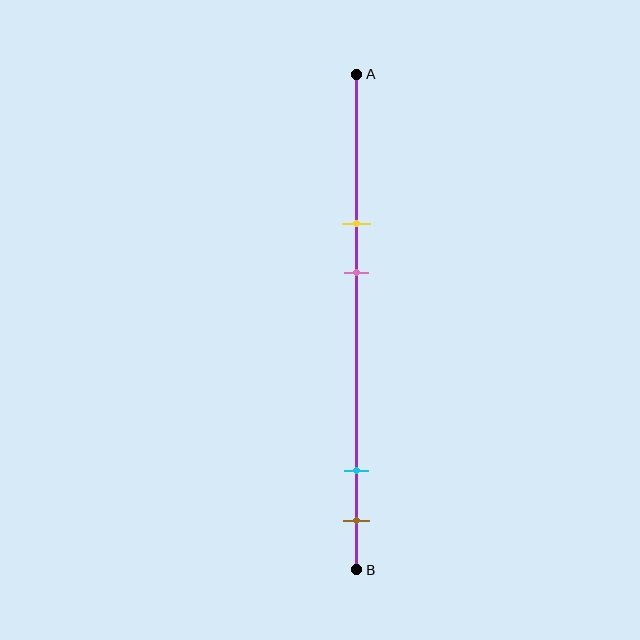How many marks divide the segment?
There are 4 marks dividing the segment.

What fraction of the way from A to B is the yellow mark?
The yellow mark is approximately 30% (0.3) of the way from A to B.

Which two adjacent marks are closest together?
The cyan and brown marks are the closest adjacent pair.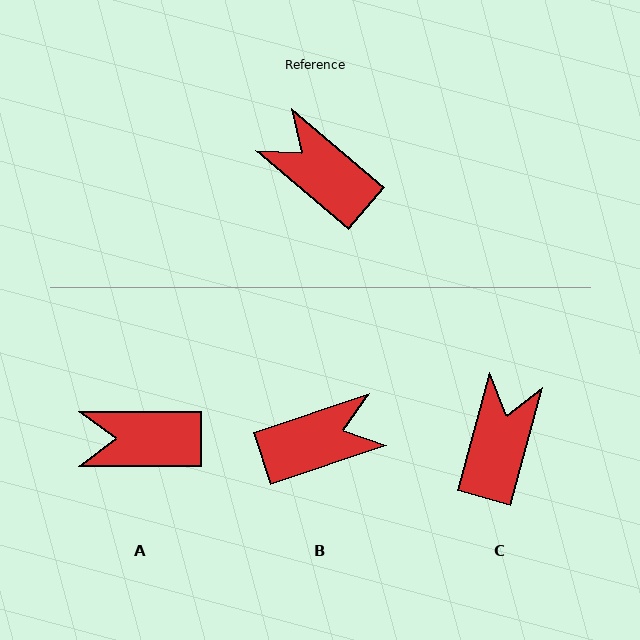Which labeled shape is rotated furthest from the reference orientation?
B, about 121 degrees away.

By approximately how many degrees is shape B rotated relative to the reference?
Approximately 121 degrees clockwise.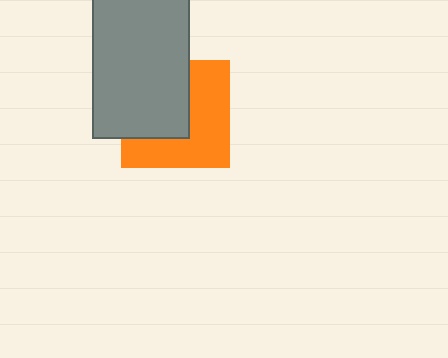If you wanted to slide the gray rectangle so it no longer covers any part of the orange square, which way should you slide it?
Slide it toward the upper-left — that is the most direct way to separate the two shapes.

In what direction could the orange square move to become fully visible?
The orange square could move toward the lower-right. That would shift it out from behind the gray rectangle entirely.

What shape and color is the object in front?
The object in front is a gray rectangle.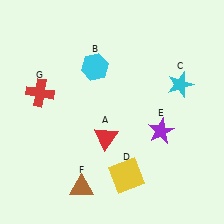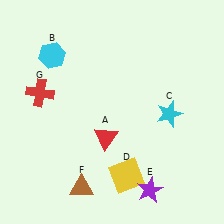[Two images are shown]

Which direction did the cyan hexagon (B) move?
The cyan hexagon (B) moved left.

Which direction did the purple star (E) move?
The purple star (E) moved down.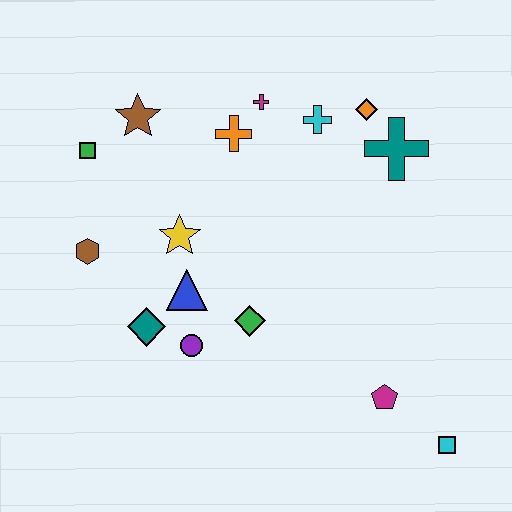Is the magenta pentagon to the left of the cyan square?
Yes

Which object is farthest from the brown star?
The cyan square is farthest from the brown star.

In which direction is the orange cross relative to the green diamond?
The orange cross is above the green diamond.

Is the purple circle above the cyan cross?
No